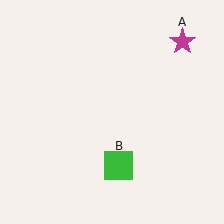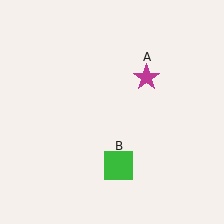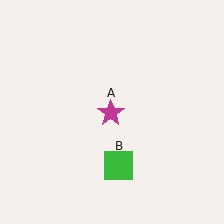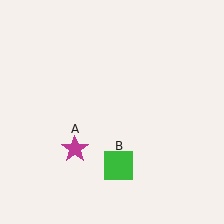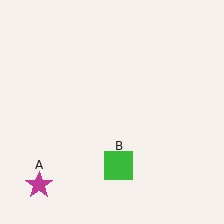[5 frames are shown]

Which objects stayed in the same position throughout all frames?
Green square (object B) remained stationary.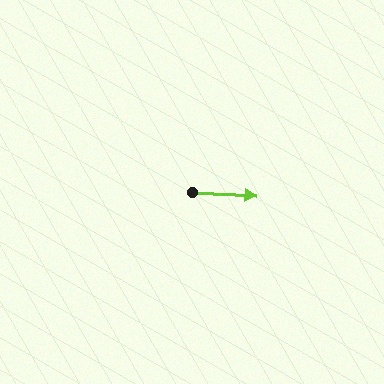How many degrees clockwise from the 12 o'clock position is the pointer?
Approximately 93 degrees.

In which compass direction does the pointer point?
East.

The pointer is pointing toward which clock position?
Roughly 3 o'clock.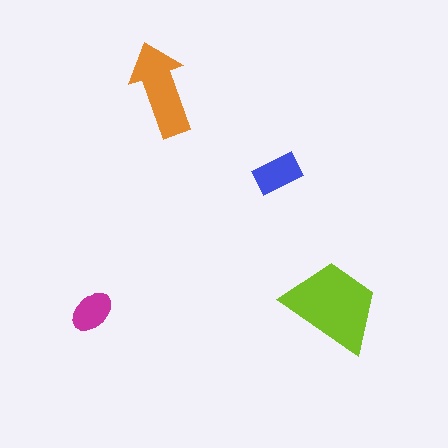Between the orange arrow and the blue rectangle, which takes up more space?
The orange arrow.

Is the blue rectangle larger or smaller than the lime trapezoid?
Smaller.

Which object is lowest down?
The magenta ellipse is bottommost.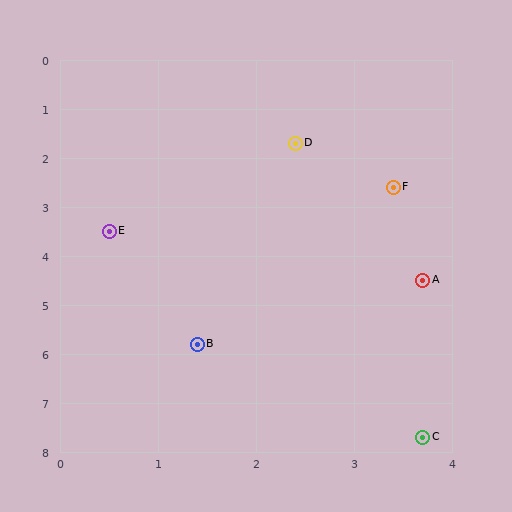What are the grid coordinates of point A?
Point A is at approximately (3.7, 4.5).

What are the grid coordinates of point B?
Point B is at approximately (1.4, 5.8).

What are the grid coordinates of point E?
Point E is at approximately (0.5, 3.5).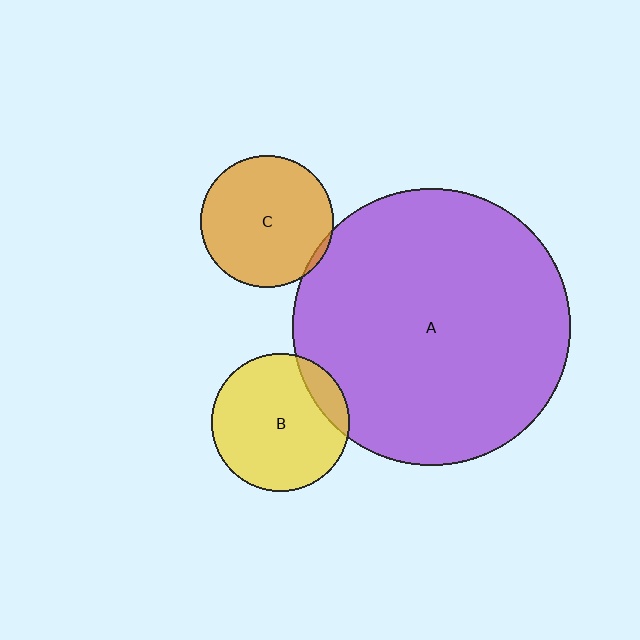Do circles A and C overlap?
Yes.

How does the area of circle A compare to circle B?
Approximately 4.0 times.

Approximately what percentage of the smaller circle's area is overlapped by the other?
Approximately 5%.